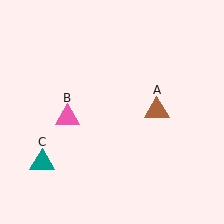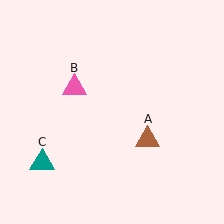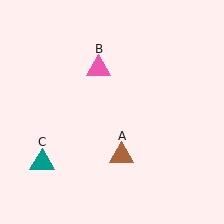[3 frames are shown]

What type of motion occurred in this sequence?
The brown triangle (object A), pink triangle (object B) rotated clockwise around the center of the scene.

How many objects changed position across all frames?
2 objects changed position: brown triangle (object A), pink triangle (object B).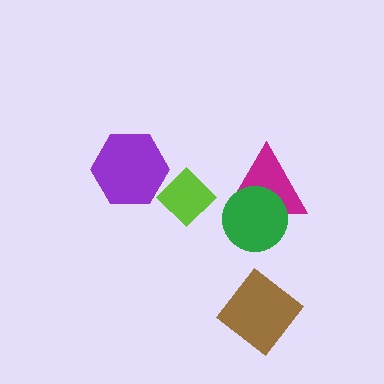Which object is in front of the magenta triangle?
The green circle is in front of the magenta triangle.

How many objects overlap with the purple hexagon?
0 objects overlap with the purple hexagon.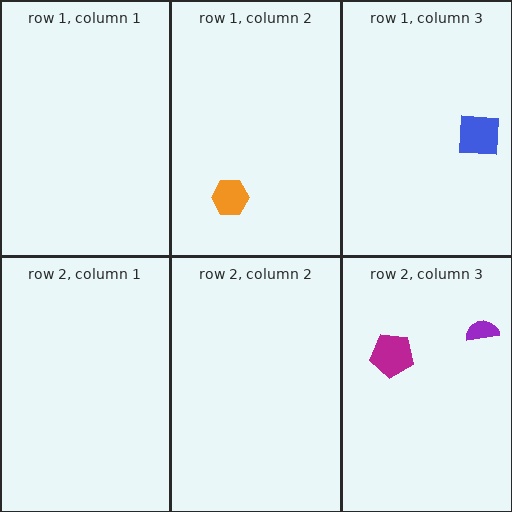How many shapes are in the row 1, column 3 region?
1.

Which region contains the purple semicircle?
The row 2, column 3 region.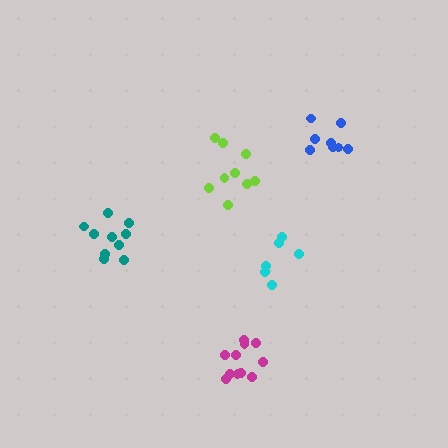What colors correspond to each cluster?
The clusters are colored: magenta, teal, lime, cyan, blue.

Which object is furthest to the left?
The teal cluster is leftmost.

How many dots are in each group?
Group 1: 12 dots, Group 2: 10 dots, Group 3: 9 dots, Group 4: 6 dots, Group 5: 8 dots (45 total).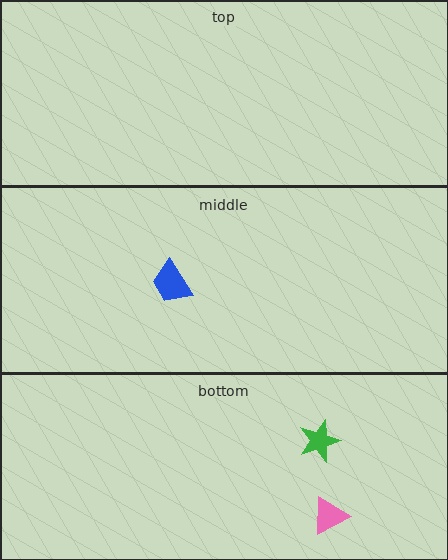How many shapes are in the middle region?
1.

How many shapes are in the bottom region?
2.